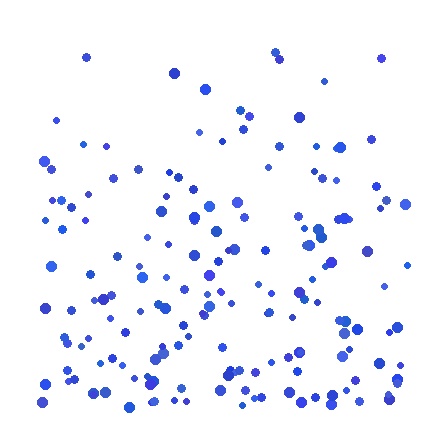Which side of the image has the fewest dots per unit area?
The top.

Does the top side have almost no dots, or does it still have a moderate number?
Still a moderate number, just noticeably fewer than the bottom.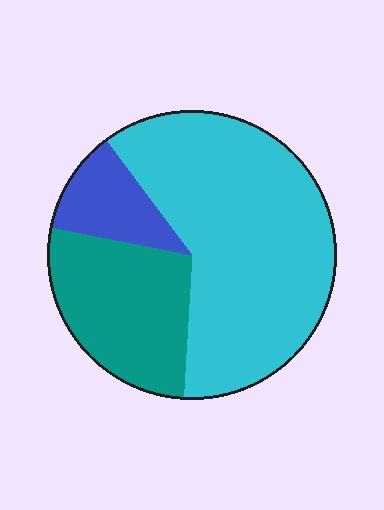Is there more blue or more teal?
Teal.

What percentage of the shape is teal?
Teal takes up about one quarter (1/4) of the shape.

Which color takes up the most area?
Cyan, at roughly 60%.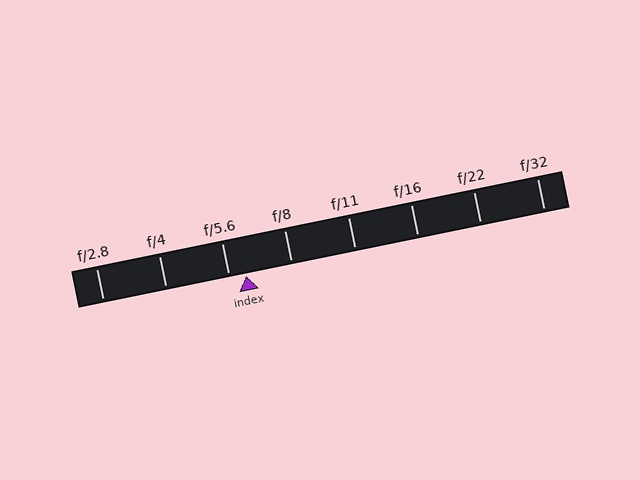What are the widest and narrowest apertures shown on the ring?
The widest aperture shown is f/2.8 and the narrowest is f/32.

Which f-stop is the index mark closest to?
The index mark is closest to f/5.6.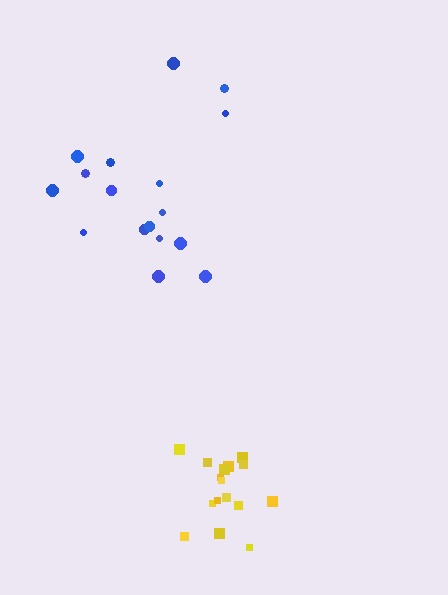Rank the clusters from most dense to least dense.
yellow, blue.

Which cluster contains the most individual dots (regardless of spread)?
Blue (17).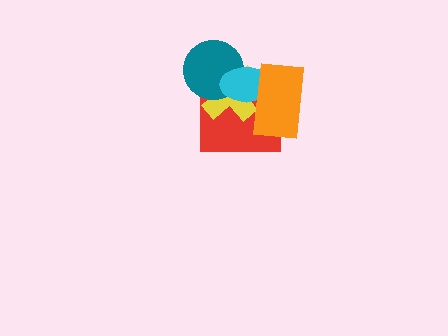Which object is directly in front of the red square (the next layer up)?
The yellow cross is directly in front of the red square.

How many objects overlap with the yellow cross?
4 objects overlap with the yellow cross.